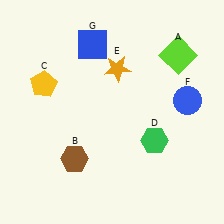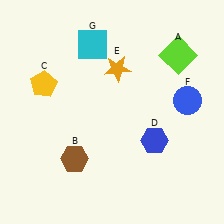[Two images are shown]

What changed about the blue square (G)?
In Image 1, G is blue. In Image 2, it changed to cyan.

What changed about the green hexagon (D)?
In Image 1, D is green. In Image 2, it changed to blue.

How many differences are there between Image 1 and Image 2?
There are 2 differences between the two images.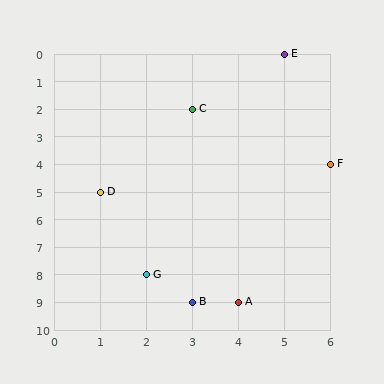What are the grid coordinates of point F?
Point F is at grid coordinates (6, 4).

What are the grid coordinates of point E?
Point E is at grid coordinates (5, 0).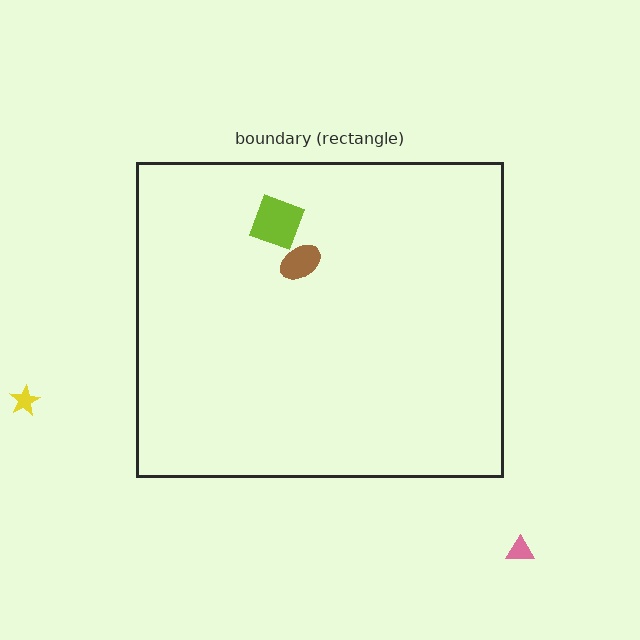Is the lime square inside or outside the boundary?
Inside.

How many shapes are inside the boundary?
2 inside, 2 outside.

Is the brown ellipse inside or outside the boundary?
Inside.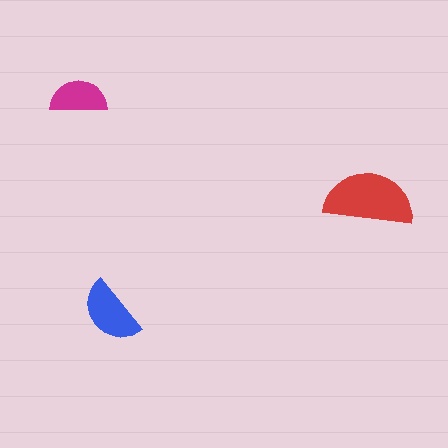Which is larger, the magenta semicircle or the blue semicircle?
The blue one.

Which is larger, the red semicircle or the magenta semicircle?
The red one.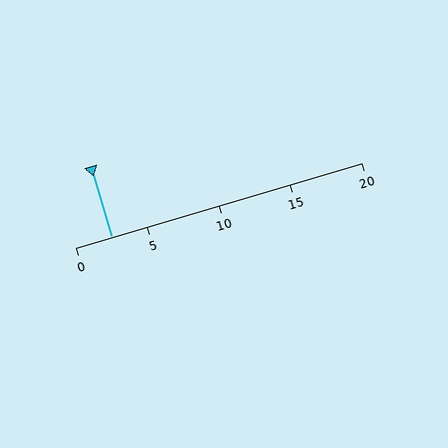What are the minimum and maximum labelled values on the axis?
The axis runs from 0 to 20.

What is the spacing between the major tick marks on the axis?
The major ticks are spaced 5 apart.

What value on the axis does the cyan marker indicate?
The marker indicates approximately 2.5.